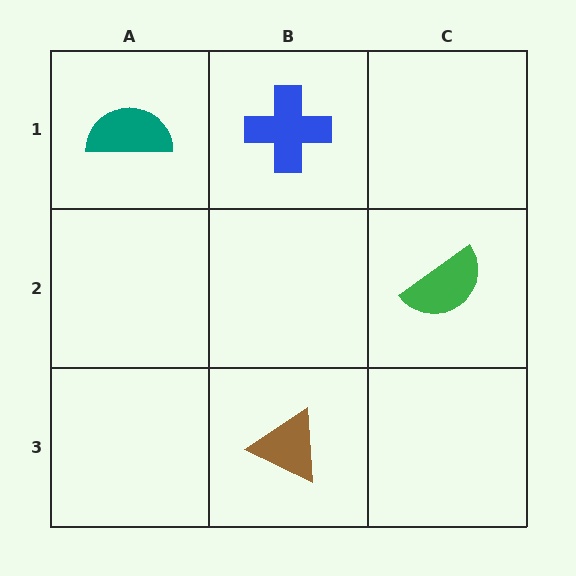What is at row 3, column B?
A brown triangle.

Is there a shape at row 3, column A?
No, that cell is empty.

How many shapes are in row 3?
1 shape.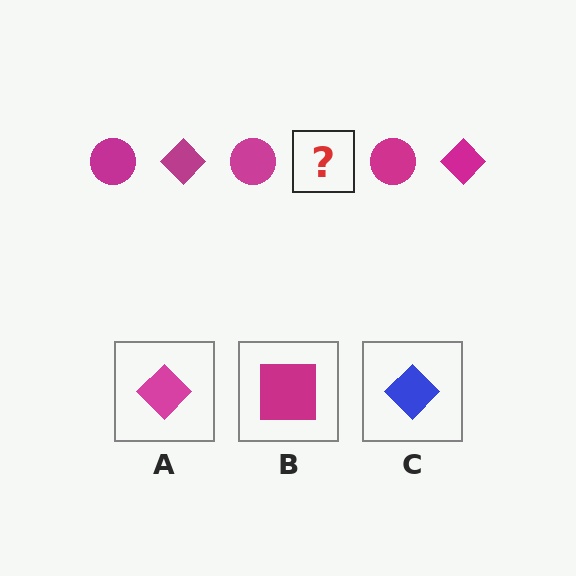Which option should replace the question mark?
Option A.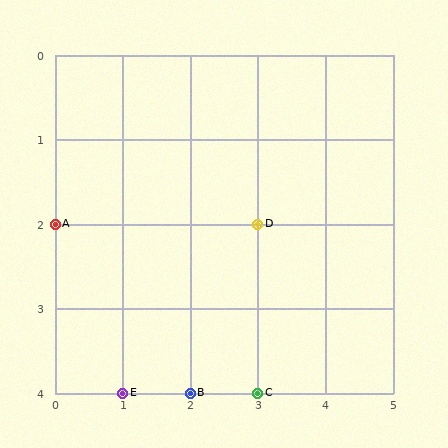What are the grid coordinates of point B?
Point B is at grid coordinates (2, 4).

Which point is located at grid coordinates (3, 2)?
Point D is at (3, 2).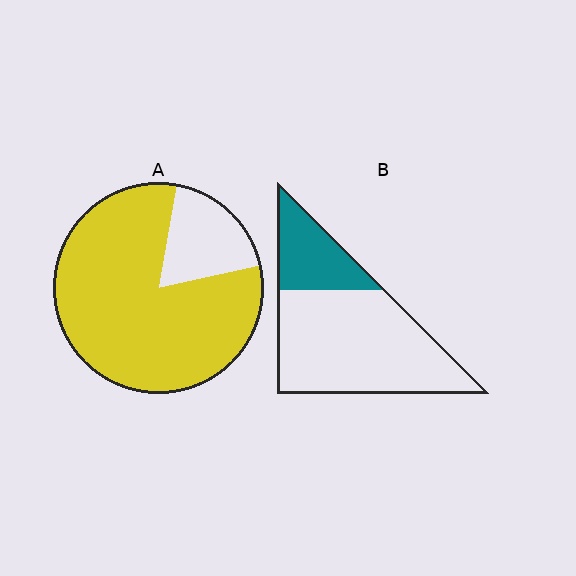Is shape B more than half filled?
No.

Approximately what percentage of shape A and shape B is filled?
A is approximately 80% and B is approximately 25%.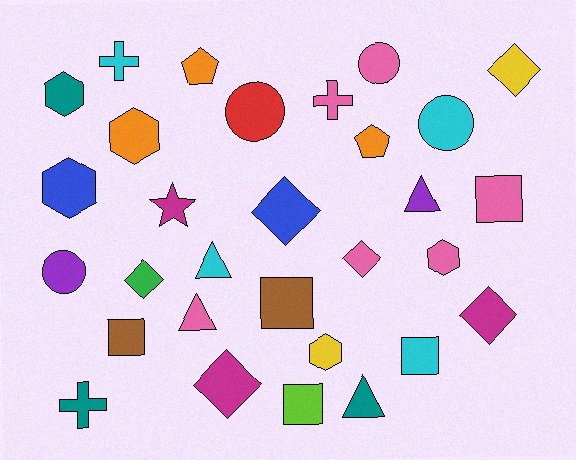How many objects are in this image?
There are 30 objects.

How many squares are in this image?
There are 5 squares.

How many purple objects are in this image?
There are 2 purple objects.